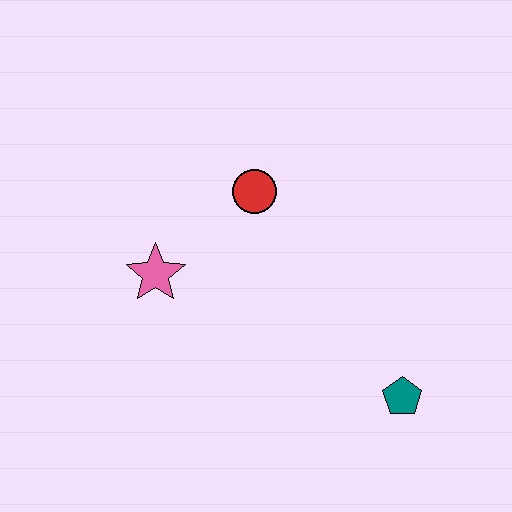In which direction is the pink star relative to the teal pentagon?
The pink star is to the left of the teal pentagon.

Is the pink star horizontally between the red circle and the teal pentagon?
No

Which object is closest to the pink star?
The red circle is closest to the pink star.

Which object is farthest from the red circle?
The teal pentagon is farthest from the red circle.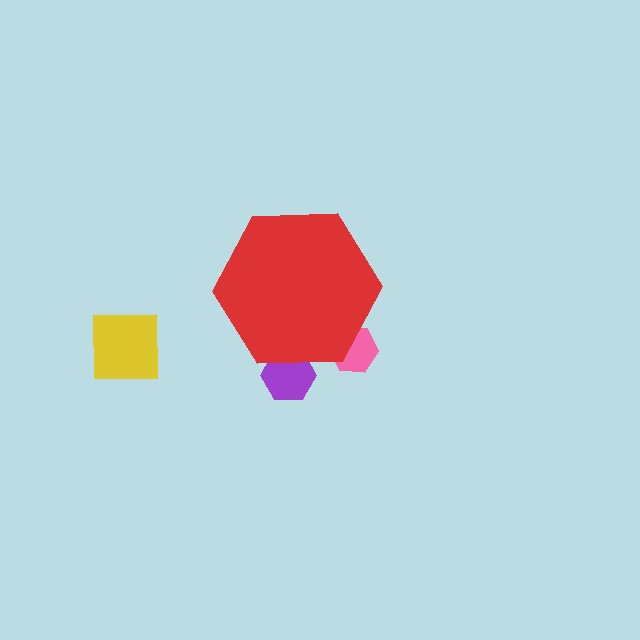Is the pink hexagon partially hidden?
Yes, the pink hexagon is partially hidden behind the red hexagon.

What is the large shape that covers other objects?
A red hexagon.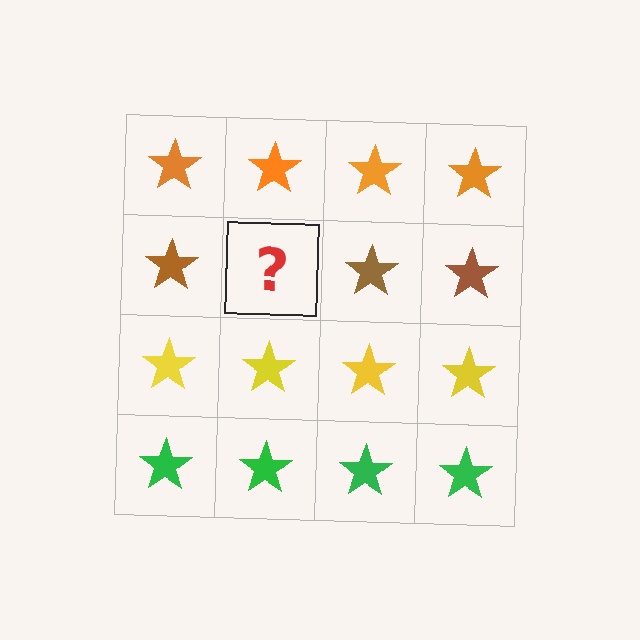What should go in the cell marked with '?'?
The missing cell should contain a brown star.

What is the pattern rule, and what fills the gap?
The rule is that each row has a consistent color. The gap should be filled with a brown star.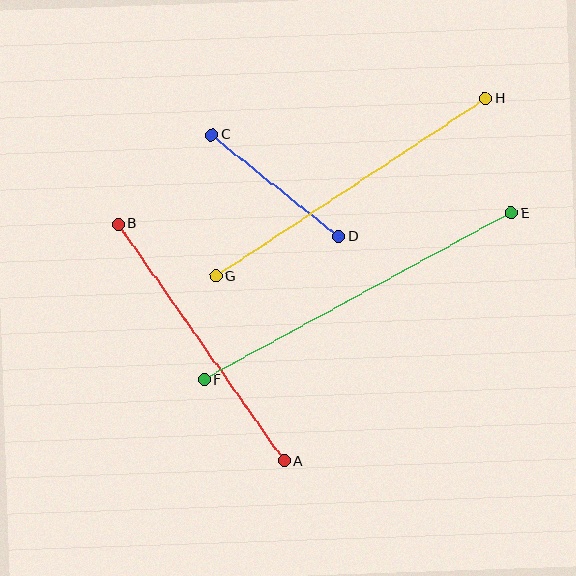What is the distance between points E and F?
The distance is approximately 349 pixels.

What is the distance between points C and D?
The distance is approximately 163 pixels.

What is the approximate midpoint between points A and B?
The midpoint is at approximately (201, 342) pixels.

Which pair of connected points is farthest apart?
Points E and F are farthest apart.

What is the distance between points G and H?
The distance is approximately 323 pixels.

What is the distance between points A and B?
The distance is approximately 289 pixels.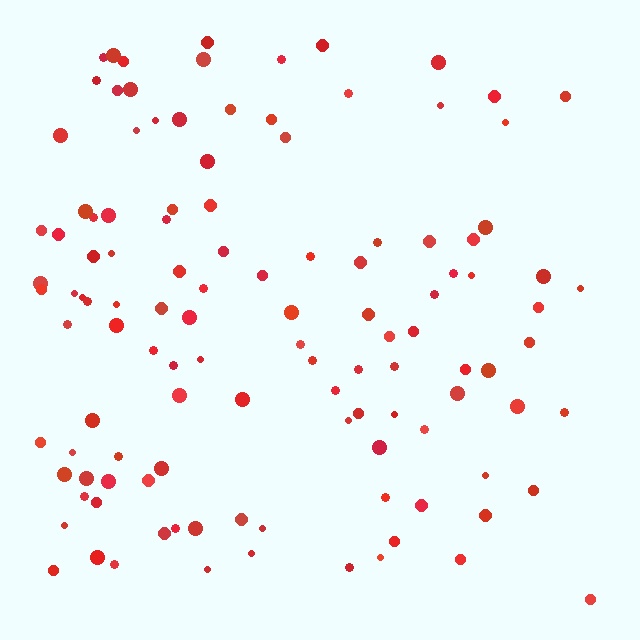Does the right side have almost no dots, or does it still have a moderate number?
Still a moderate number, just noticeably fewer than the left.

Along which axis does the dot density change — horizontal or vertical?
Horizontal.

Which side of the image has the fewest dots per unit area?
The right.